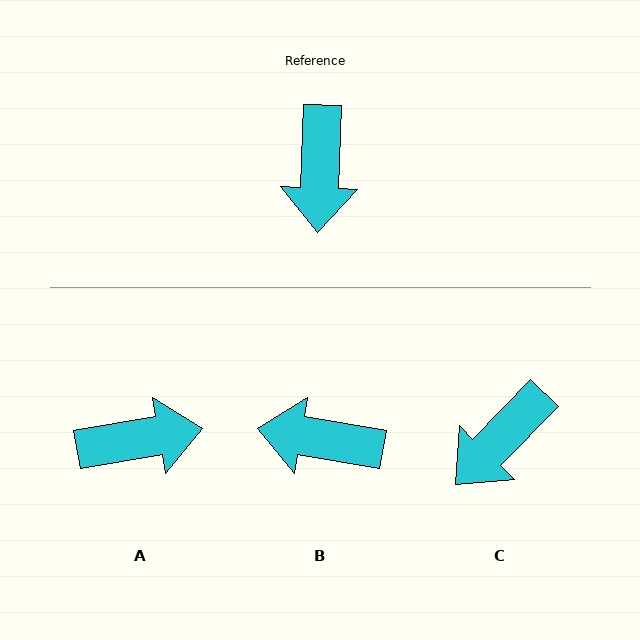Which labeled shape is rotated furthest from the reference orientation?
A, about 102 degrees away.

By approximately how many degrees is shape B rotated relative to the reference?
Approximately 97 degrees clockwise.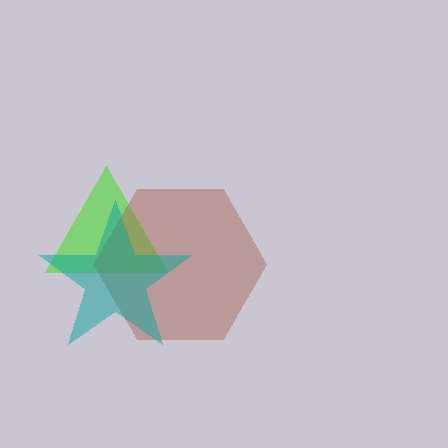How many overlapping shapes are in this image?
There are 3 overlapping shapes in the image.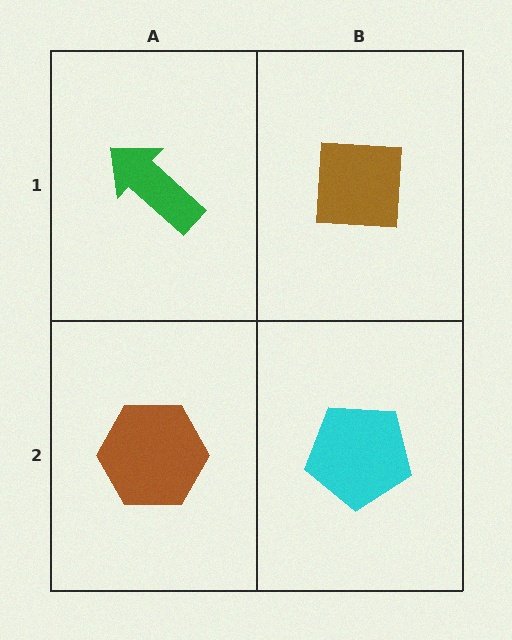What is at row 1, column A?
A green arrow.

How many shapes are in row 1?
2 shapes.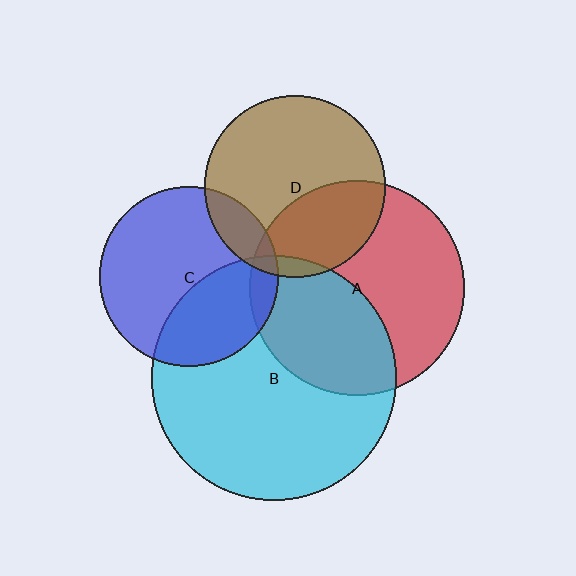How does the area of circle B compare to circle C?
Approximately 1.9 times.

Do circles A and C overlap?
Yes.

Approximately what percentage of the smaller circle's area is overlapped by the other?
Approximately 10%.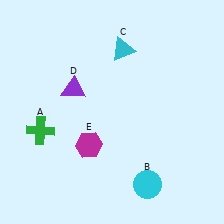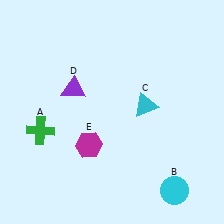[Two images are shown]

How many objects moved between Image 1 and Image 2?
2 objects moved between the two images.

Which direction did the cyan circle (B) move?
The cyan circle (B) moved right.